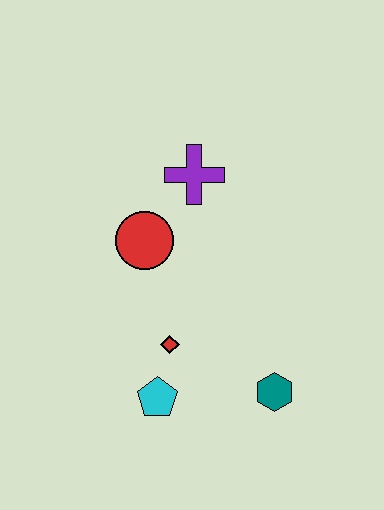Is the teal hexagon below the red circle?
Yes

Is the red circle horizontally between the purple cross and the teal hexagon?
No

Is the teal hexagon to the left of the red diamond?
No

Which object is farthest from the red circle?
The teal hexagon is farthest from the red circle.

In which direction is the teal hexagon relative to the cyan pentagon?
The teal hexagon is to the right of the cyan pentagon.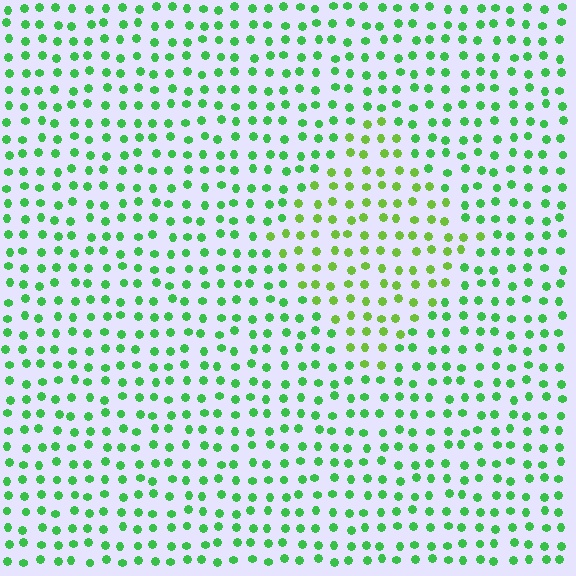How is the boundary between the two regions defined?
The boundary is defined purely by a slight shift in hue (about 30 degrees). Spacing, size, and orientation are identical on both sides.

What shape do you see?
I see a diamond.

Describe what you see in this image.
The image is filled with small green elements in a uniform arrangement. A diamond-shaped region is visible where the elements are tinted to a slightly different hue, forming a subtle color boundary.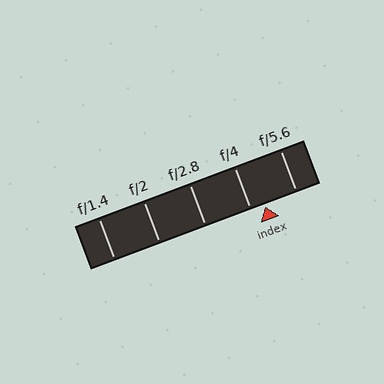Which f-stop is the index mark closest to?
The index mark is closest to f/4.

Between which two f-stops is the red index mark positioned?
The index mark is between f/4 and f/5.6.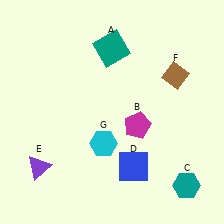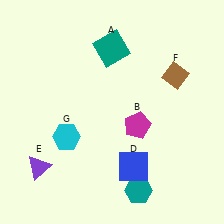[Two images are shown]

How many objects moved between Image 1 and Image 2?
2 objects moved between the two images.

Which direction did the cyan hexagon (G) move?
The cyan hexagon (G) moved left.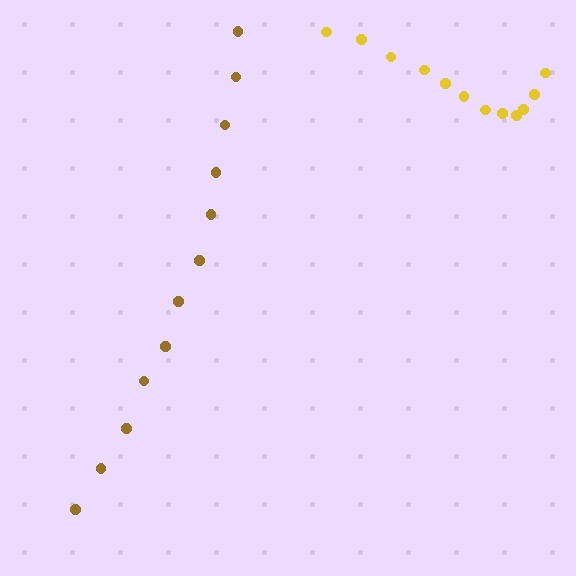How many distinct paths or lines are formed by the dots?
There are 2 distinct paths.